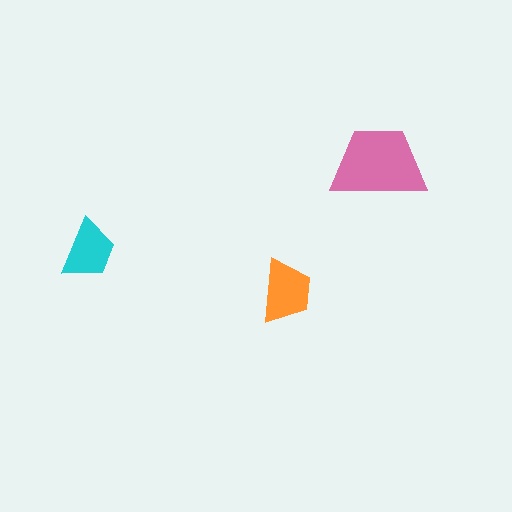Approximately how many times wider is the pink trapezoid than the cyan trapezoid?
About 1.5 times wider.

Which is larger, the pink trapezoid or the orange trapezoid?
The pink one.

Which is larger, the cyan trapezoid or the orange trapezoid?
The orange one.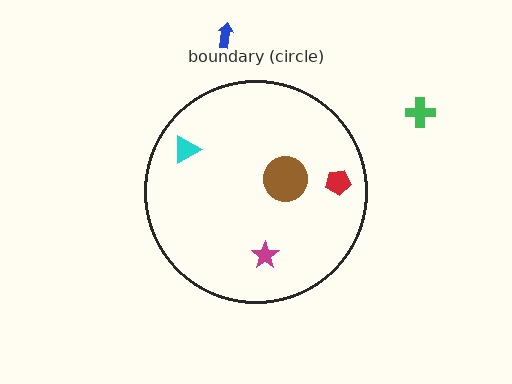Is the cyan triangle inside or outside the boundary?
Inside.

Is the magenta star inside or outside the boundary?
Inside.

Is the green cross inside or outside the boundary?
Outside.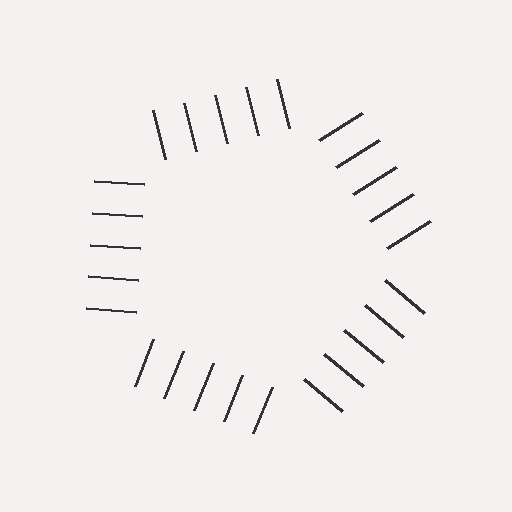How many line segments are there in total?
25 — 5 along each of the 5 edges.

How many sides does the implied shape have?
5 sides — the line-ends trace a pentagon.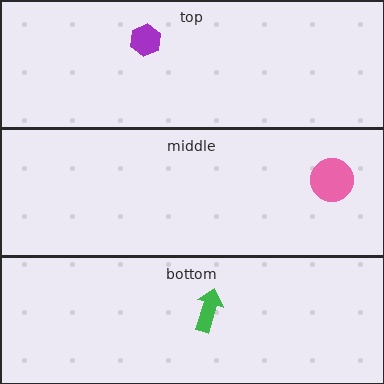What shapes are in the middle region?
The pink circle.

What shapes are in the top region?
The purple hexagon.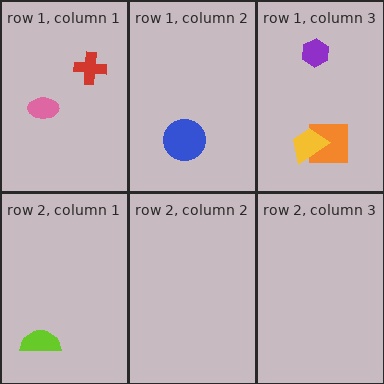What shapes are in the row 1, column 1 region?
The pink ellipse, the red cross.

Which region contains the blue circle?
The row 1, column 2 region.